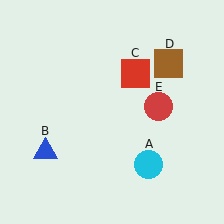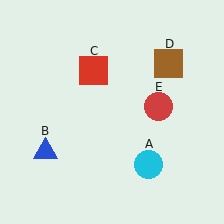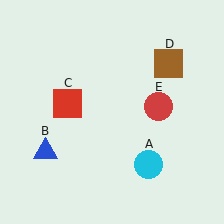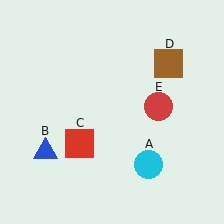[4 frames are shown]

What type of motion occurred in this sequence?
The red square (object C) rotated counterclockwise around the center of the scene.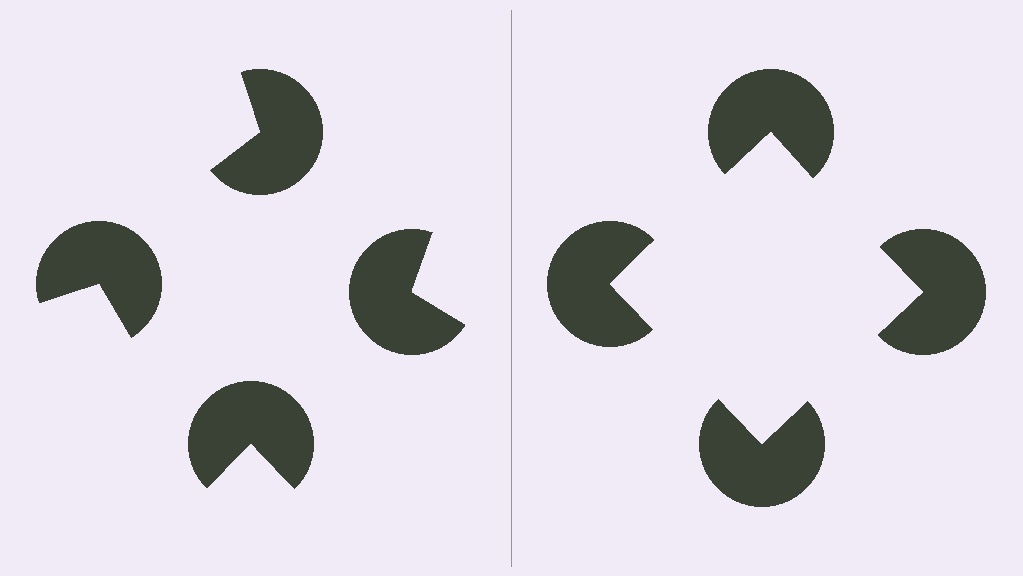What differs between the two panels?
The pac-man discs are positioned identically on both sides; only the wedge orientations differ. On the right they align to a square; on the left they are misaligned.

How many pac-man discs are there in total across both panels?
8 — 4 on each side.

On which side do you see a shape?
An illusory square appears on the right side. On the left side the wedge cuts are rotated, so no coherent shape forms.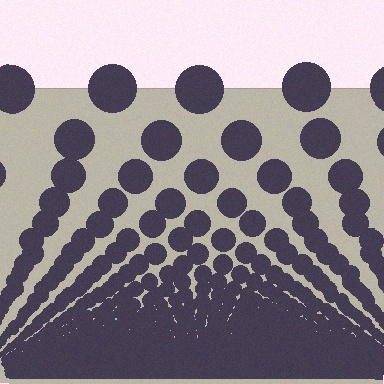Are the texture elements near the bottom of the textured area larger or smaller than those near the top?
Smaller. The gradient is inverted — elements near the bottom are smaller and denser.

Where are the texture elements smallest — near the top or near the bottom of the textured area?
Near the bottom.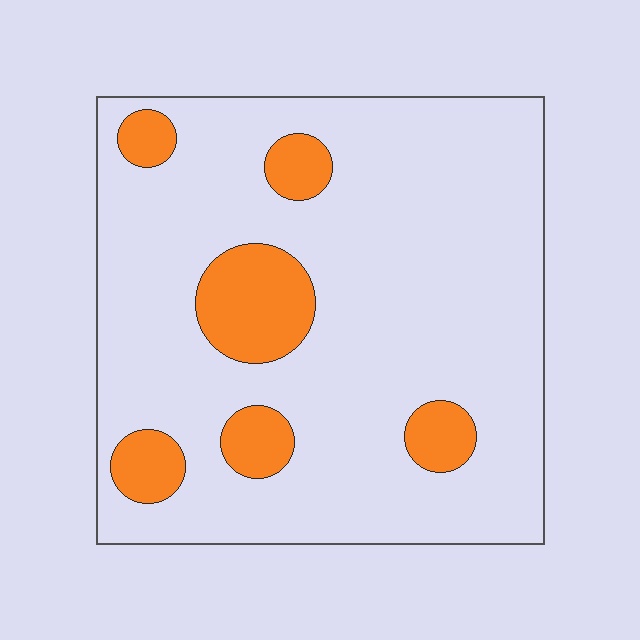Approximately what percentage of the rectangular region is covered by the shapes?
Approximately 15%.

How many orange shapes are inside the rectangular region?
6.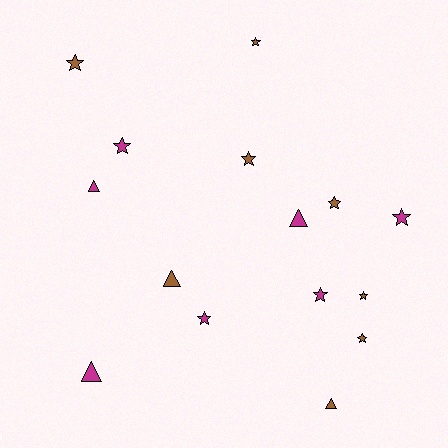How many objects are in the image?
There are 15 objects.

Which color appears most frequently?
Brown, with 8 objects.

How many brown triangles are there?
There are 2 brown triangles.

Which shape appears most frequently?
Star, with 10 objects.